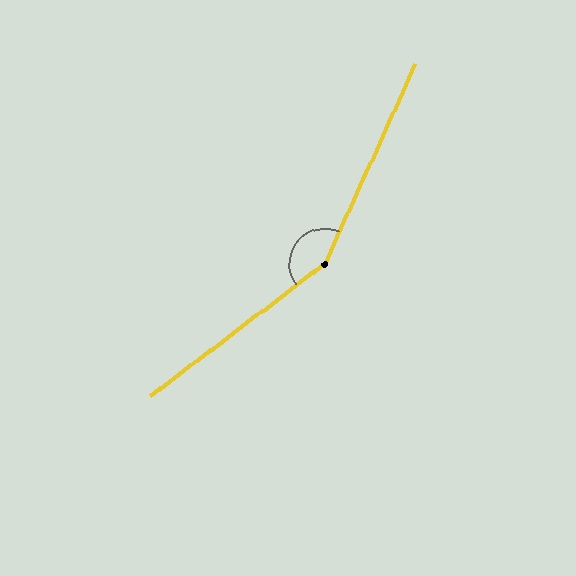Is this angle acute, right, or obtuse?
It is obtuse.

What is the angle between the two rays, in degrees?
Approximately 152 degrees.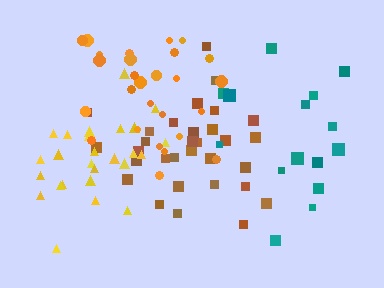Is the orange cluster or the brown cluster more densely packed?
Orange.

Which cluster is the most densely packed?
Orange.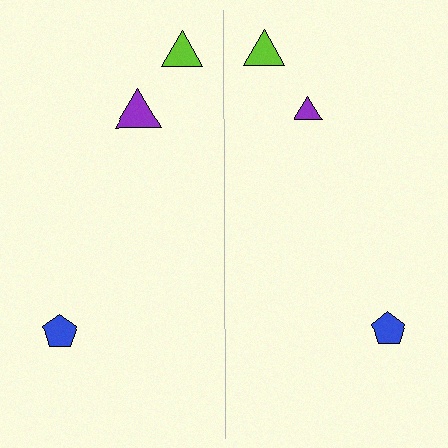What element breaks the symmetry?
The purple triangle on the right side has a different size than its mirror counterpart.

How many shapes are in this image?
There are 6 shapes in this image.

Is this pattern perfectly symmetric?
No, the pattern is not perfectly symmetric. The purple triangle on the right side has a different size than its mirror counterpart.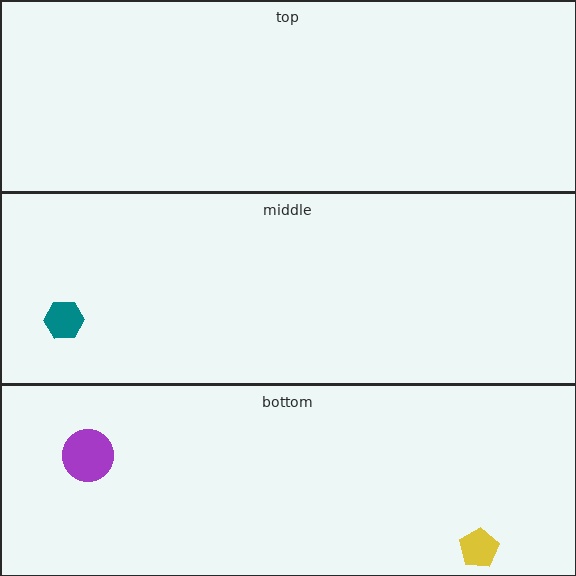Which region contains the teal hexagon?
The middle region.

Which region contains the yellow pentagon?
The bottom region.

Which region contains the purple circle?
The bottom region.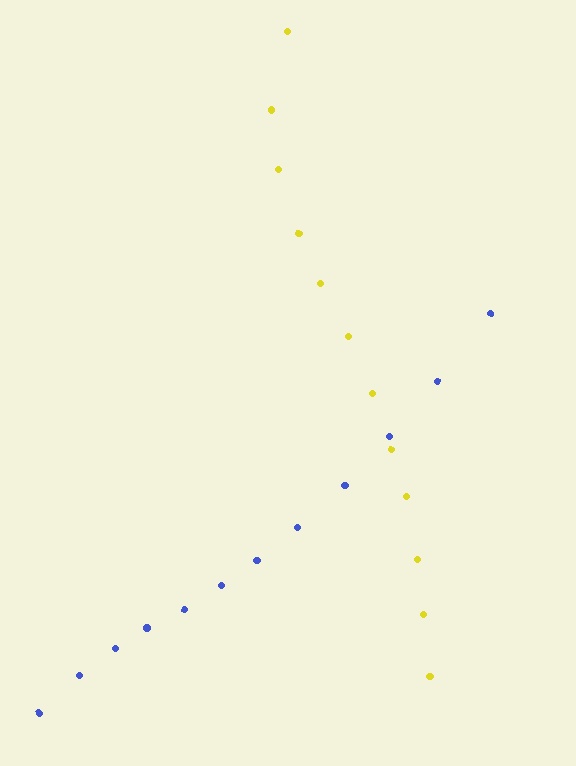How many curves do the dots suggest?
There are 2 distinct paths.